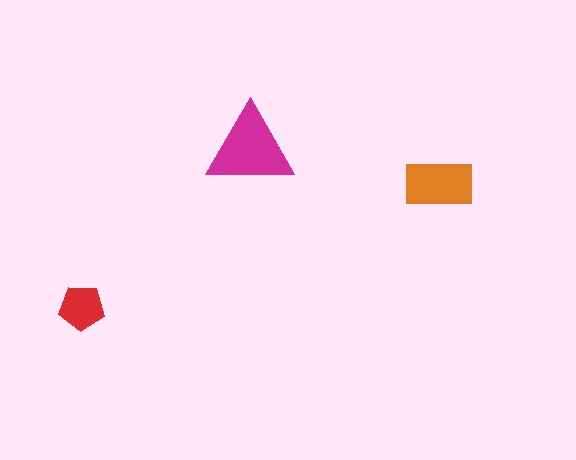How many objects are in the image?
There are 3 objects in the image.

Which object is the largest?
The magenta triangle.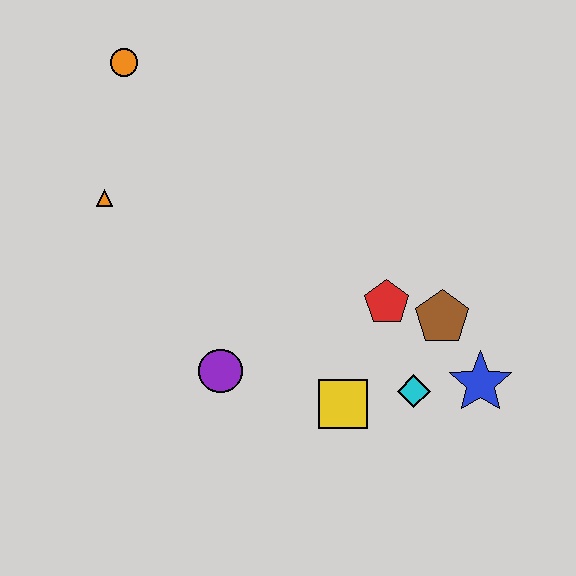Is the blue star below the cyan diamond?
No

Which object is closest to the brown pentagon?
The red pentagon is closest to the brown pentagon.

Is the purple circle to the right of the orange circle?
Yes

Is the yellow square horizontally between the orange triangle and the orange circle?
No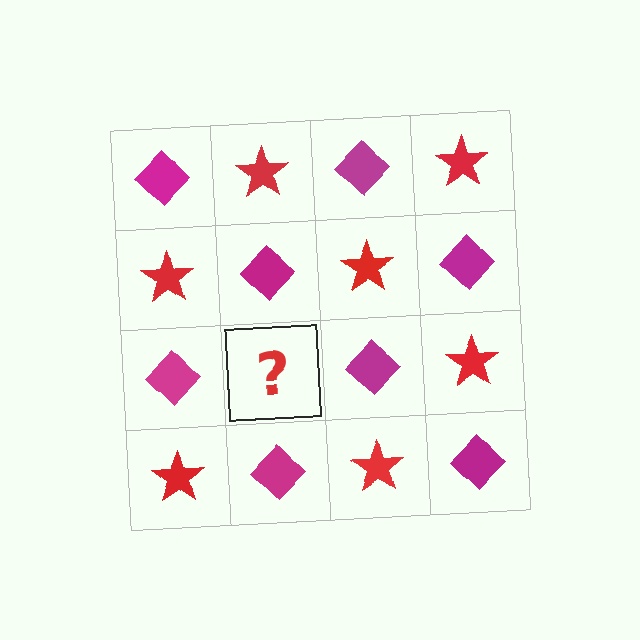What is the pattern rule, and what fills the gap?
The rule is that it alternates magenta diamond and red star in a checkerboard pattern. The gap should be filled with a red star.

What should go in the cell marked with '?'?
The missing cell should contain a red star.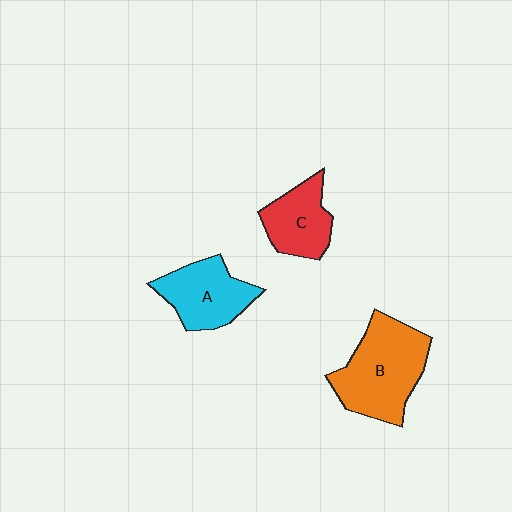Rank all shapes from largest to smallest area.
From largest to smallest: B (orange), A (cyan), C (red).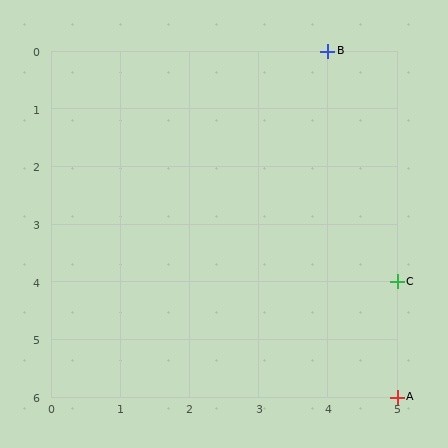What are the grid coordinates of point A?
Point A is at grid coordinates (5, 6).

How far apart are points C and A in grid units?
Points C and A are 2 rows apart.